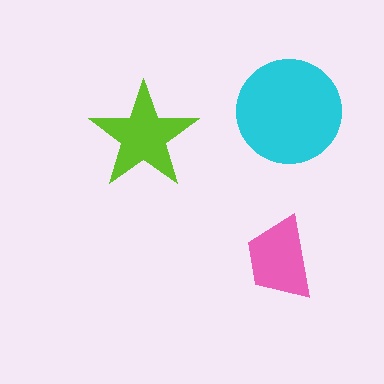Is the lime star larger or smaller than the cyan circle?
Smaller.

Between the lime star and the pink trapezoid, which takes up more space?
The lime star.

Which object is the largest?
The cyan circle.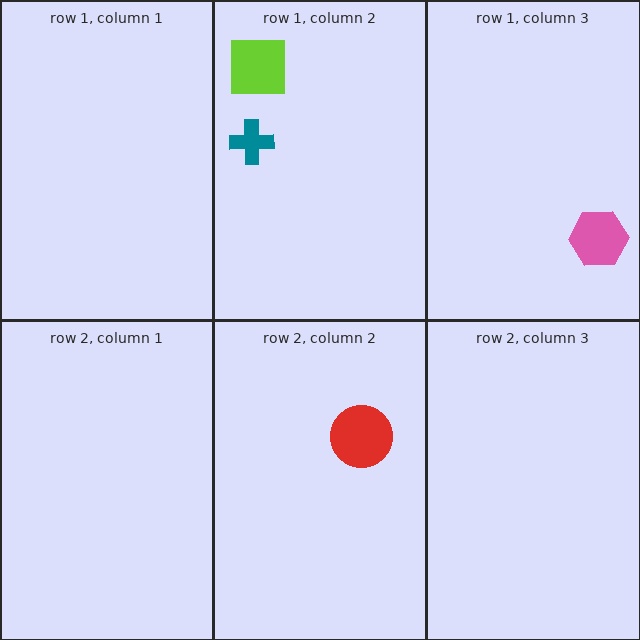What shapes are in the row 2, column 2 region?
The red circle.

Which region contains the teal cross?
The row 1, column 2 region.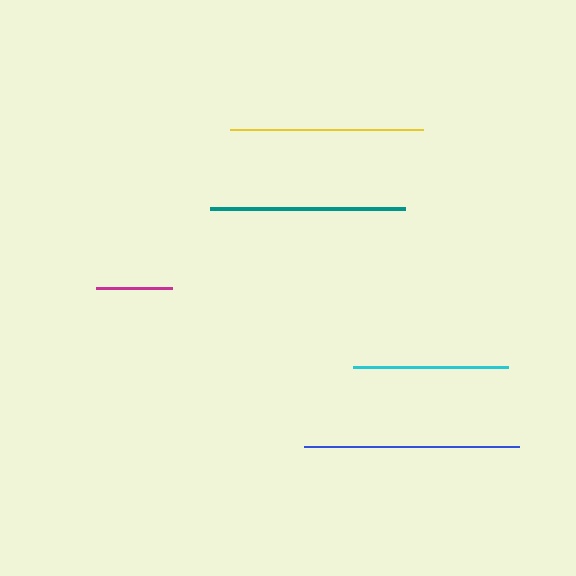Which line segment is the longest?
The blue line is the longest at approximately 214 pixels.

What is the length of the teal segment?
The teal segment is approximately 195 pixels long.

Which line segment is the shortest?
The magenta line is the shortest at approximately 76 pixels.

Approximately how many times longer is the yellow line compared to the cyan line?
The yellow line is approximately 1.2 times the length of the cyan line.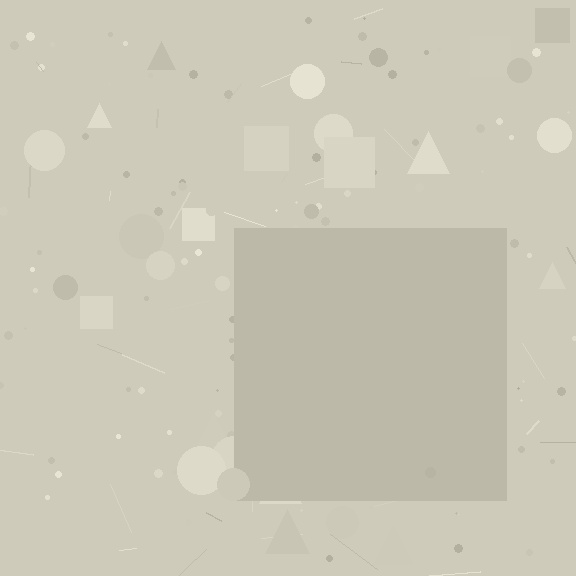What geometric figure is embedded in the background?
A square is embedded in the background.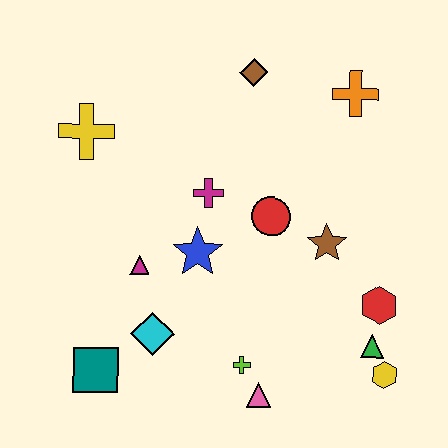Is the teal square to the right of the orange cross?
No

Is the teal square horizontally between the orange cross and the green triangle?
No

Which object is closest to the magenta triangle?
The blue star is closest to the magenta triangle.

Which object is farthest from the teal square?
The orange cross is farthest from the teal square.